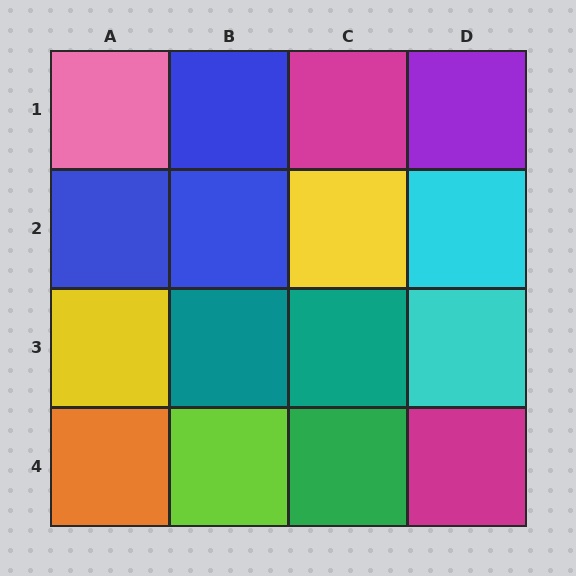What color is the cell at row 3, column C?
Teal.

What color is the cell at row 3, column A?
Yellow.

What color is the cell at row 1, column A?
Pink.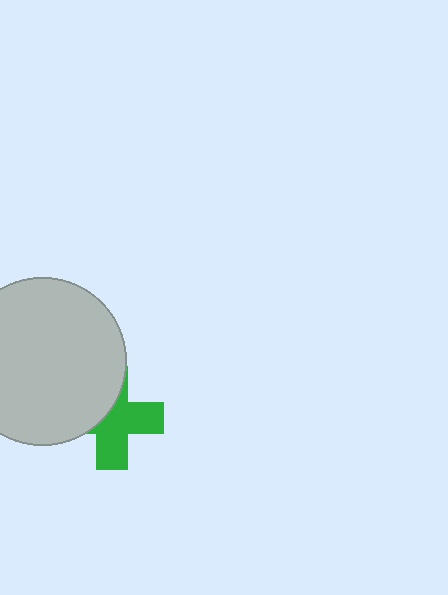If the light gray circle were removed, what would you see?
You would see the complete green cross.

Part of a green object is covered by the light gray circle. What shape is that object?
It is a cross.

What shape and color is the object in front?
The object in front is a light gray circle.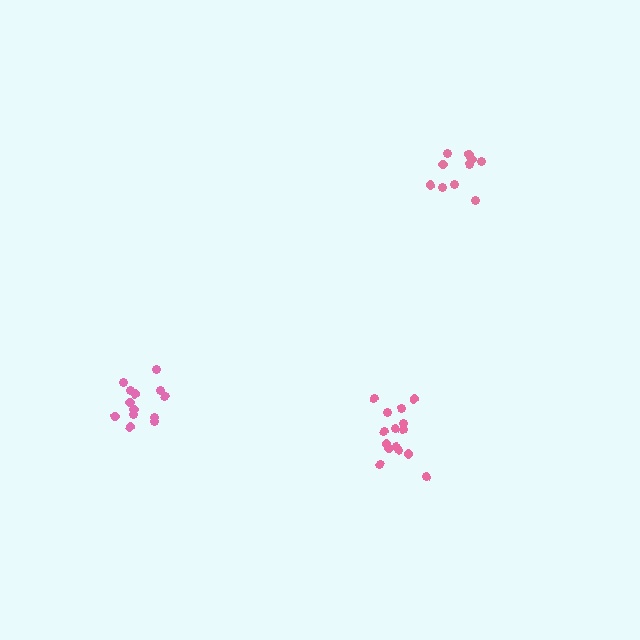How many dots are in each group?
Group 1: 15 dots, Group 2: 13 dots, Group 3: 10 dots (38 total).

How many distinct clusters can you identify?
There are 3 distinct clusters.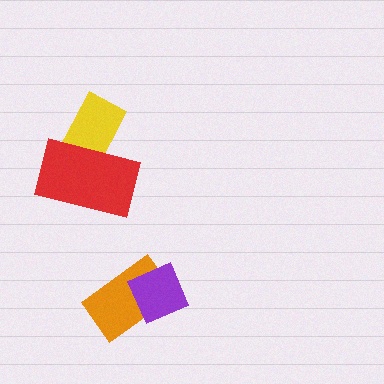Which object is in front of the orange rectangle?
The purple diamond is in front of the orange rectangle.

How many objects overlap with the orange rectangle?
1 object overlaps with the orange rectangle.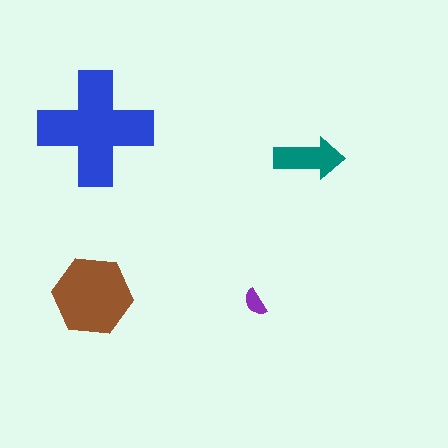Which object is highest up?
The blue cross is topmost.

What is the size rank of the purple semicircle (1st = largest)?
4th.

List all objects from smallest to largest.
The purple semicircle, the teal arrow, the brown hexagon, the blue cross.